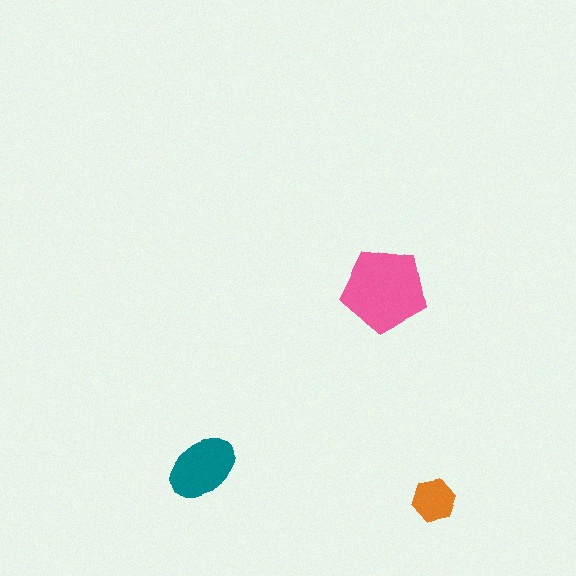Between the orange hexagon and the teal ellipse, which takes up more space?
The teal ellipse.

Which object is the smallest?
The orange hexagon.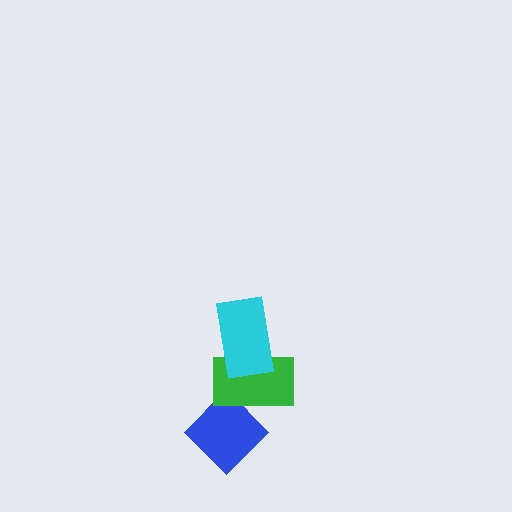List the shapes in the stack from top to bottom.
From top to bottom: the cyan rectangle, the green rectangle, the blue diamond.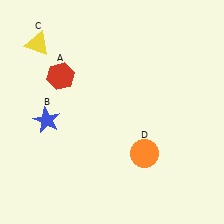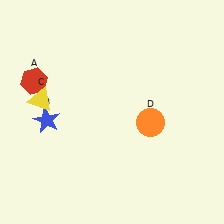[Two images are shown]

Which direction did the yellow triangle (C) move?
The yellow triangle (C) moved down.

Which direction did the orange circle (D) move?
The orange circle (D) moved up.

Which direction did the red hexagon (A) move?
The red hexagon (A) moved left.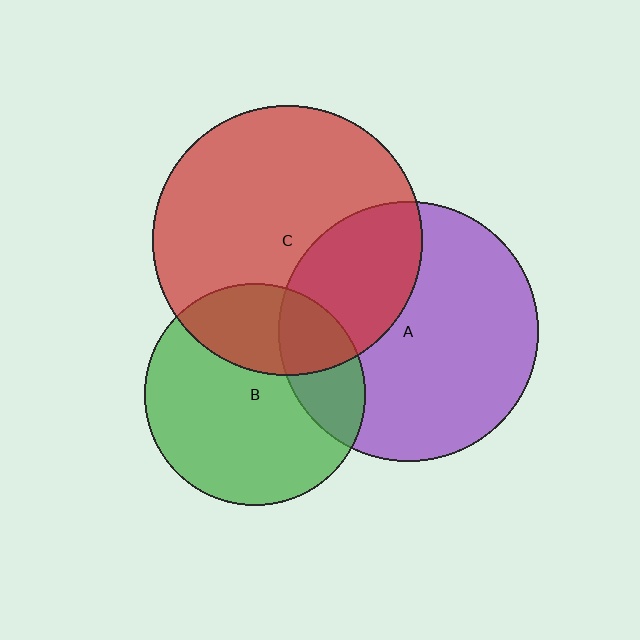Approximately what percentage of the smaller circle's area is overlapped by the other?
Approximately 30%.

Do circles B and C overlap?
Yes.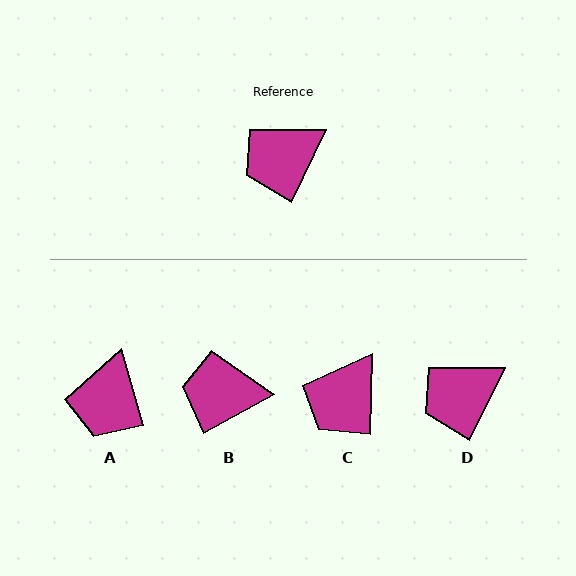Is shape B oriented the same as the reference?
No, it is off by about 35 degrees.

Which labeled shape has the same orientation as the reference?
D.